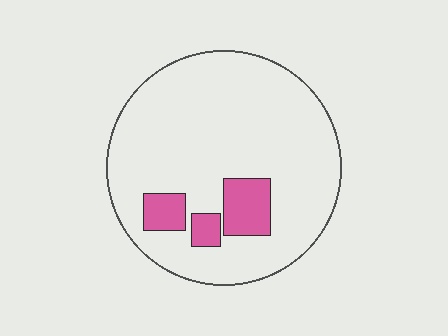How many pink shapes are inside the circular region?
3.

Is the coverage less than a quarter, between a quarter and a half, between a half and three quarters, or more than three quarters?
Less than a quarter.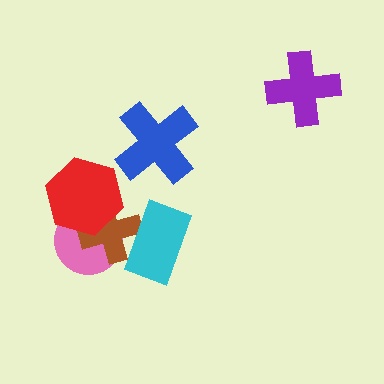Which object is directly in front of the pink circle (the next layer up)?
The brown cross is directly in front of the pink circle.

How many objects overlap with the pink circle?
2 objects overlap with the pink circle.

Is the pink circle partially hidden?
Yes, it is partially covered by another shape.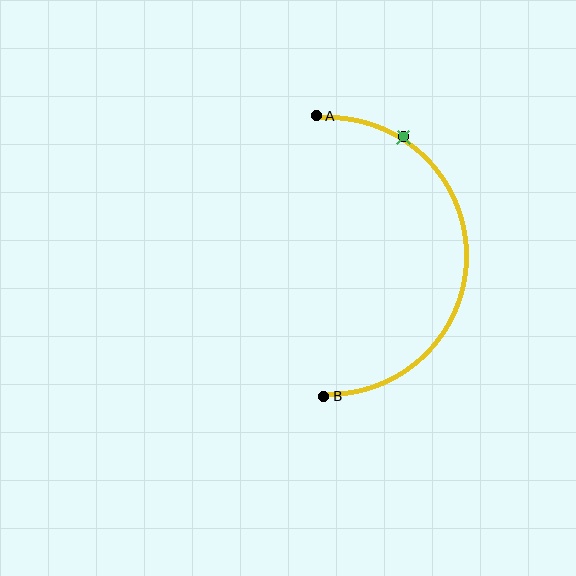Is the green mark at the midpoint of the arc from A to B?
No. The green mark lies on the arc but is closer to endpoint A. The arc midpoint would be at the point on the curve equidistant along the arc from both A and B.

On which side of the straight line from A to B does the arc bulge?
The arc bulges to the right of the straight line connecting A and B.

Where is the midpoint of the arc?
The arc midpoint is the point on the curve farthest from the straight line joining A and B. It sits to the right of that line.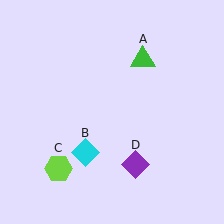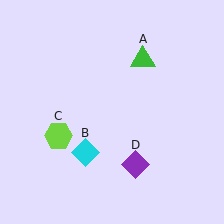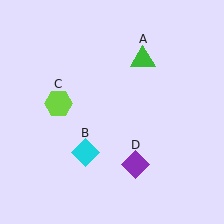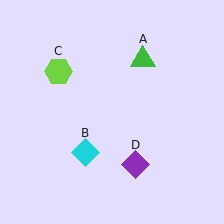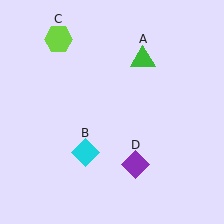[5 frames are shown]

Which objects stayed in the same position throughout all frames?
Green triangle (object A) and cyan diamond (object B) and purple diamond (object D) remained stationary.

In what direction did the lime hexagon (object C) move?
The lime hexagon (object C) moved up.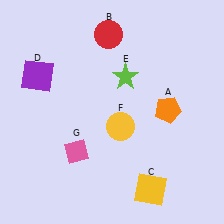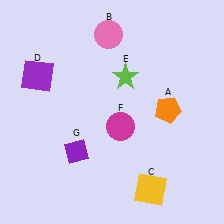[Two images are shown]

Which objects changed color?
B changed from red to pink. F changed from yellow to magenta. G changed from pink to purple.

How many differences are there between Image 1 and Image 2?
There are 3 differences between the two images.